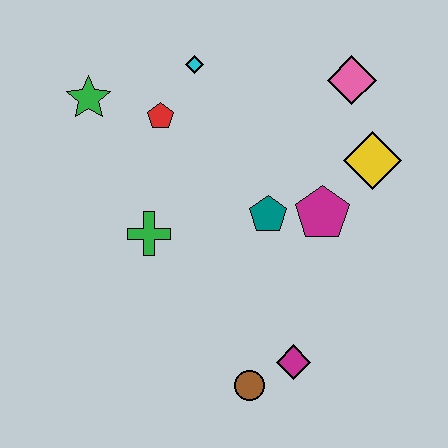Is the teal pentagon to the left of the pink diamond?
Yes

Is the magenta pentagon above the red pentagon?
No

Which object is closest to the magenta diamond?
The brown circle is closest to the magenta diamond.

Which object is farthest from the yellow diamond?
The green star is farthest from the yellow diamond.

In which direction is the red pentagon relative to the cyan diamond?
The red pentagon is below the cyan diamond.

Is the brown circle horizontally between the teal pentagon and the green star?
Yes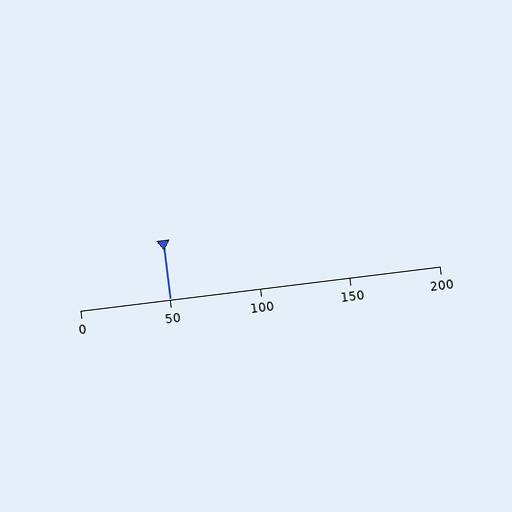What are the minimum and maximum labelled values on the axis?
The axis runs from 0 to 200.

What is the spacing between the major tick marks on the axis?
The major ticks are spaced 50 apart.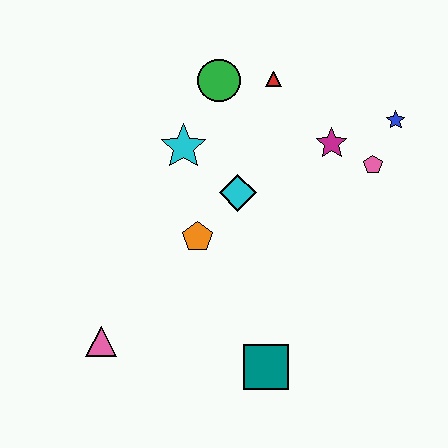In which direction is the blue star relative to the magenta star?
The blue star is to the right of the magenta star.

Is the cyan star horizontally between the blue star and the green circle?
No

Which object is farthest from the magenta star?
The pink triangle is farthest from the magenta star.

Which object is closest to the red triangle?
The green circle is closest to the red triangle.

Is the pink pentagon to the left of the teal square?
No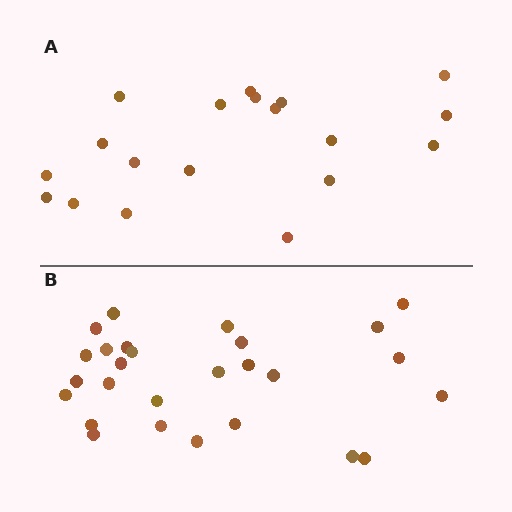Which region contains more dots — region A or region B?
Region B (the bottom region) has more dots.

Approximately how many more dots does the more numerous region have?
Region B has roughly 8 or so more dots than region A.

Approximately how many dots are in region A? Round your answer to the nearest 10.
About 20 dots. (The exact count is 19, which rounds to 20.)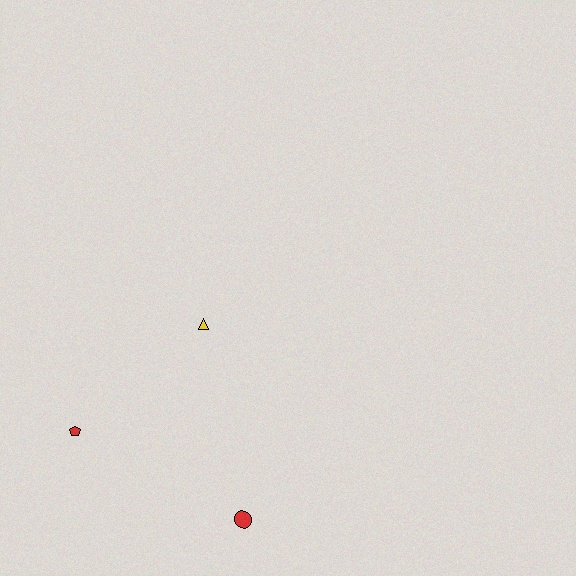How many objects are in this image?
There are 3 objects.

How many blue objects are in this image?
There are no blue objects.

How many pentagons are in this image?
There is 1 pentagon.